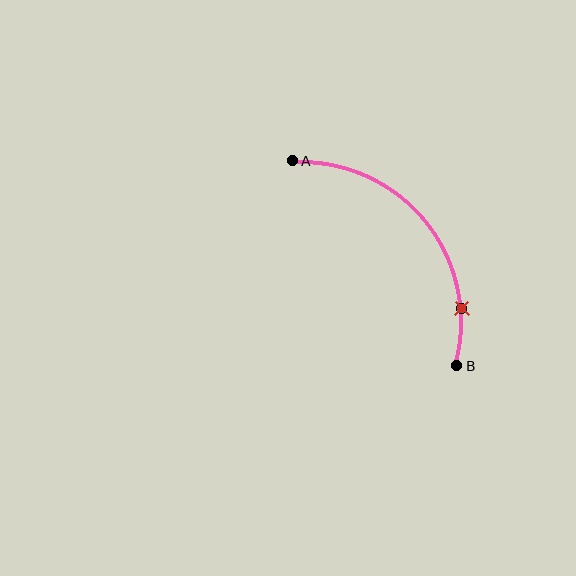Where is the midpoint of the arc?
The arc midpoint is the point on the curve farthest from the straight line joining A and B. It sits above and to the right of that line.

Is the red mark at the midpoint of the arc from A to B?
No. The red mark lies on the arc but is closer to endpoint B. The arc midpoint would be at the point on the curve equidistant along the arc from both A and B.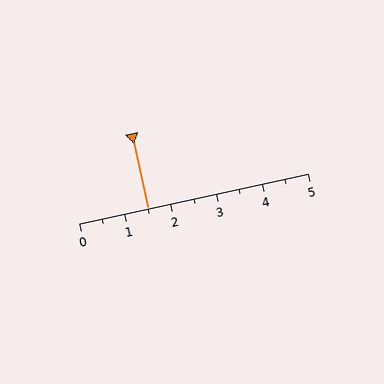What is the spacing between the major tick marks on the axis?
The major ticks are spaced 1 apart.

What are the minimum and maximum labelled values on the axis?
The axis runs from 0 to 5.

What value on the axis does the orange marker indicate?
The marker indicates approximately 1.5.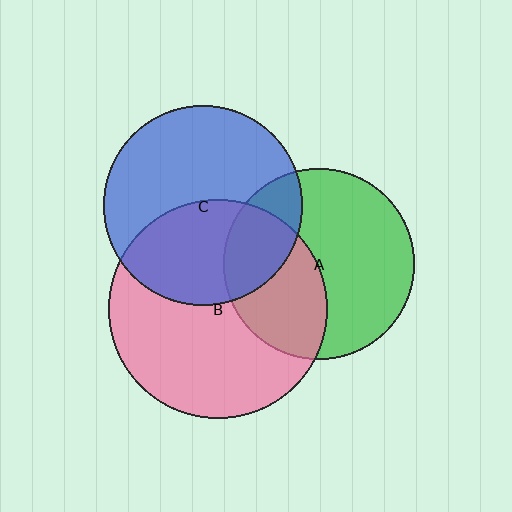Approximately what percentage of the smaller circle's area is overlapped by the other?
Approximately 25%.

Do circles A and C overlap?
Yes.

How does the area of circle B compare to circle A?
Approximately 1.3 times.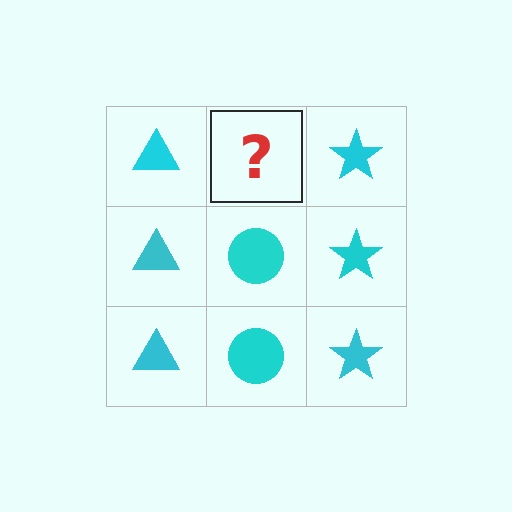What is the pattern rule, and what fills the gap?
The rule is that each column has a consistent shape. The gap should be filled with a cyan circle.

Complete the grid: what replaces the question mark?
The question mark should be replaced with a cyan circle.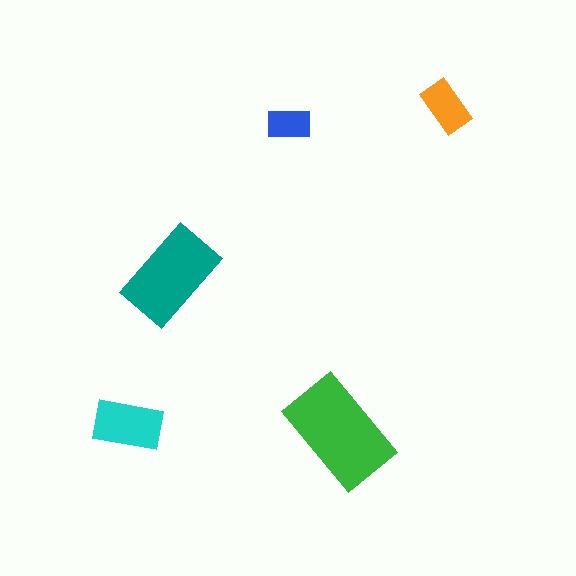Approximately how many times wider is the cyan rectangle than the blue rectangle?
About 1.5 times wider.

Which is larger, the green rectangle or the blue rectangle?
The green one.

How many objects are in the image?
There are 5 objects in the image.